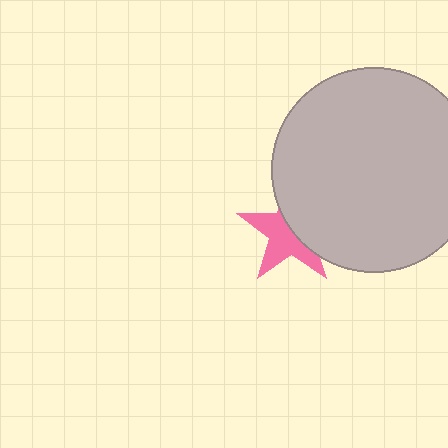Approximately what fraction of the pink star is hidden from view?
Roughly 46% of the pink star is hidden behind the light gray circle.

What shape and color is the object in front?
The object in front is a light gray circle.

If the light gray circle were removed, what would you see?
You would see the complete pink star.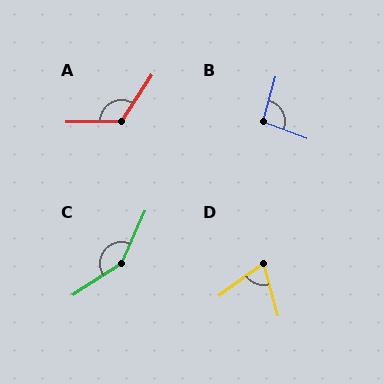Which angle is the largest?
C, at approximately 148 degrees.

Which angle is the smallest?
D, at approximately 69 degrees.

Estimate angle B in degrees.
Approximately 96 degrees.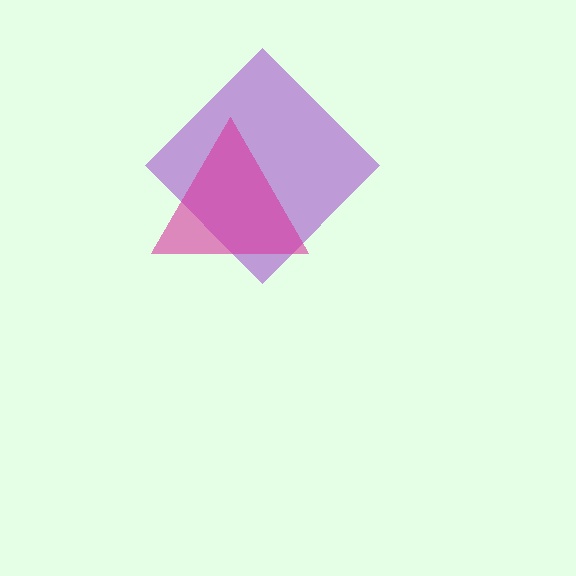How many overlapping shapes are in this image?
There are 2 overlapping shapes in the image.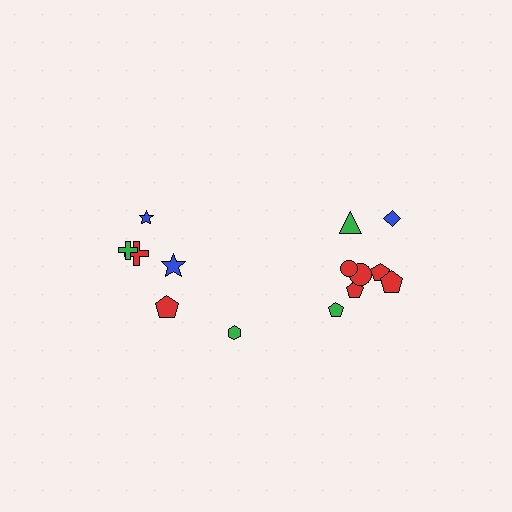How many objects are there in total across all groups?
There are 14 objects.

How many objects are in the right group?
There are 8 objects.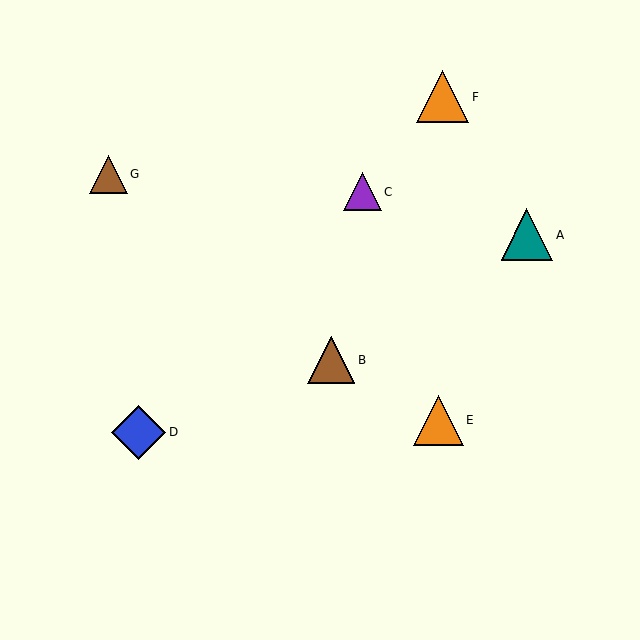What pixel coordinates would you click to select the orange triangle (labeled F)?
Click at (443, 97) to select the orange triangle F.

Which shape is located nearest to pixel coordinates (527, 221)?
The teal triangle (labeled A) at (527, 235) is nearest to that location.